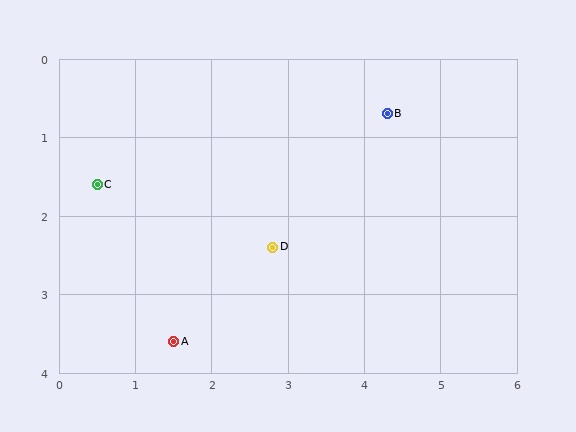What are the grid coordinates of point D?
Point D is at approximately (2.8, 2.4).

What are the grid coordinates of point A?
Point A is at approximately (1.5, 3.6).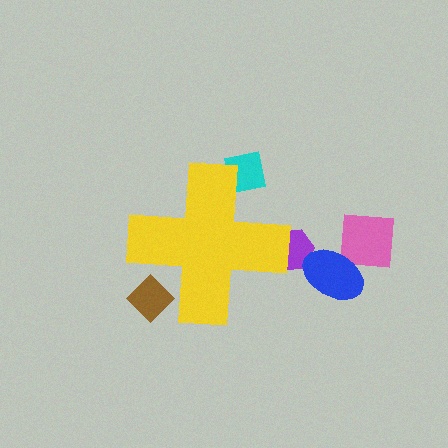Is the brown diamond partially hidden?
Yes, the brown diamond is partially hidden behind the yellow cross.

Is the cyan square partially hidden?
Yes, the cyan square is partially hidden behind the yellow cross.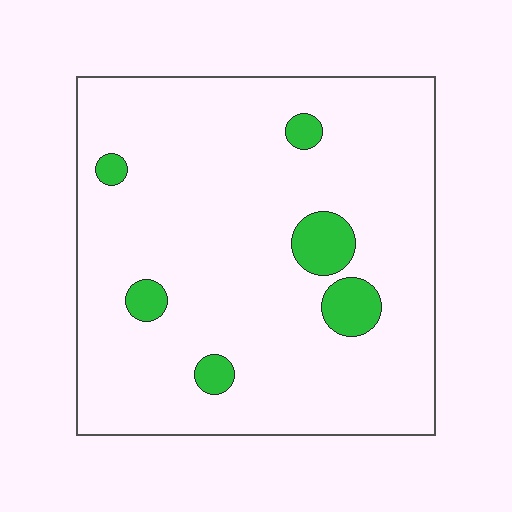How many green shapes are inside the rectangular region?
6.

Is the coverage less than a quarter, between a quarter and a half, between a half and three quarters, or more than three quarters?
Less than a quarter.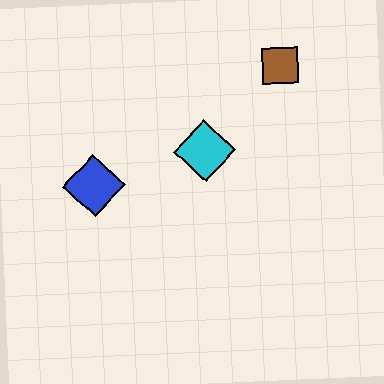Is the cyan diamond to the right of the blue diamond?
Yes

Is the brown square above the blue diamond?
Yes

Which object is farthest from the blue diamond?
The brown square is farthest from the blue diamond.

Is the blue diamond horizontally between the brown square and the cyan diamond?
No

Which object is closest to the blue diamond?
The cyan diamond is closest to the blue diamond.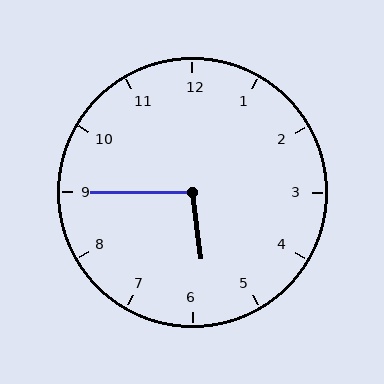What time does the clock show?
5:45.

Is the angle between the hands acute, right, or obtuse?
It is obtuse.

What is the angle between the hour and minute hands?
Approximately 98 degrees.